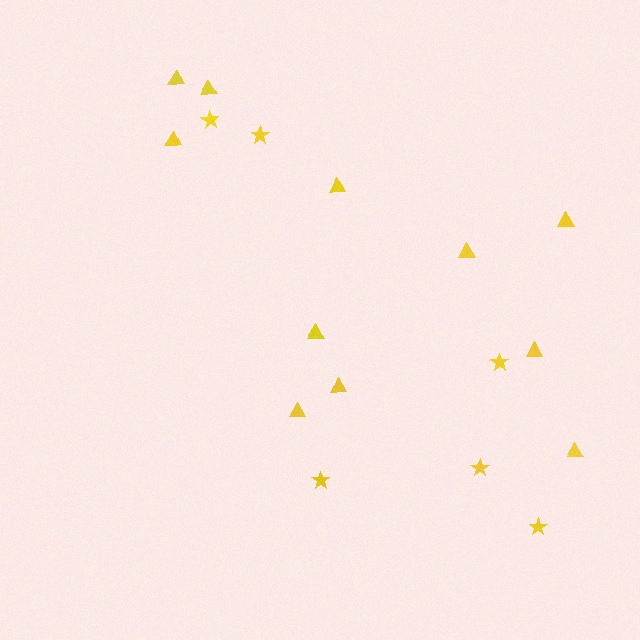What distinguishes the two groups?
There are 2 groups: one group of triangles (11) and one group of stars (6).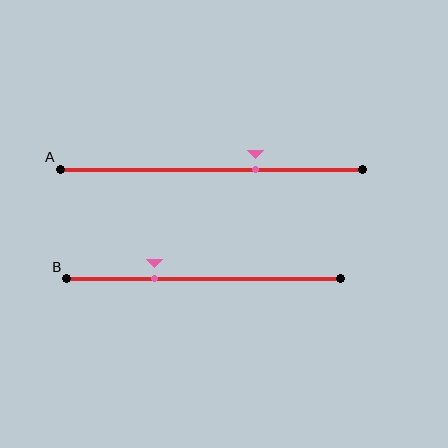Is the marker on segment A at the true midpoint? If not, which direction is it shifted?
No, the marker on segment A is shifted to the right by about 15% of the segment length.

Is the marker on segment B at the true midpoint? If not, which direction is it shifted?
No, the marker on segment B is shifted to the left by about 18% of the segment length.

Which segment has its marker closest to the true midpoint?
Segment A has its marker closest to the true midpoint.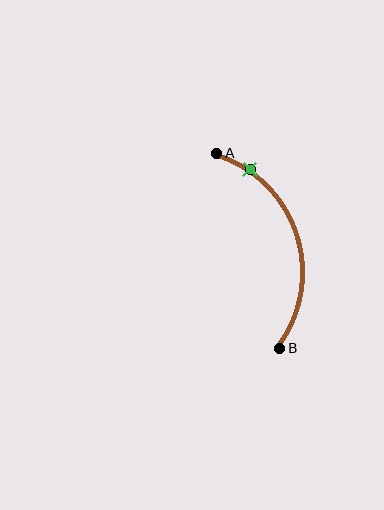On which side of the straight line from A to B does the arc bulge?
The arc bulges to the right of the straight line connecting A and B.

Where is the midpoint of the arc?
The arc midpoint is the point on the curve farthest from the straight line joining A and B. It sits to the right of that line.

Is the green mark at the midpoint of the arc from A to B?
No. The green mark lies on the arc but is closer to endpoint A. The arc midpoint would be at the point on the curve equidistant along the arc from both A and B.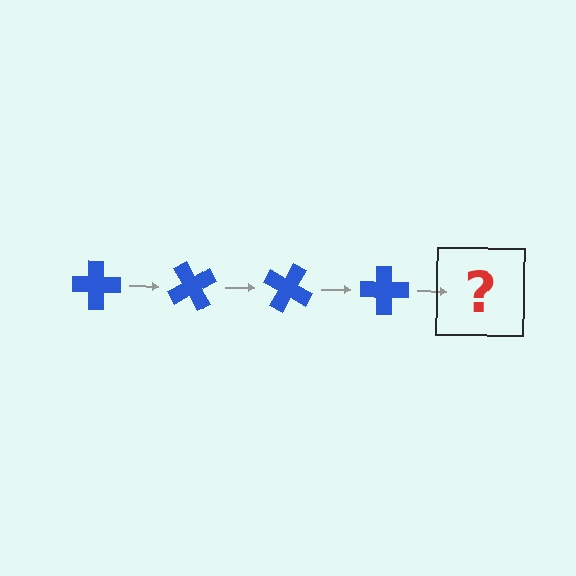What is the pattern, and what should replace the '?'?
The pattern is that the cross rotates 60 degrees each step. The '?' should be a blue cross rotated 240 degrees.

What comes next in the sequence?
The next element should be a blue cross rotated 240 degrees.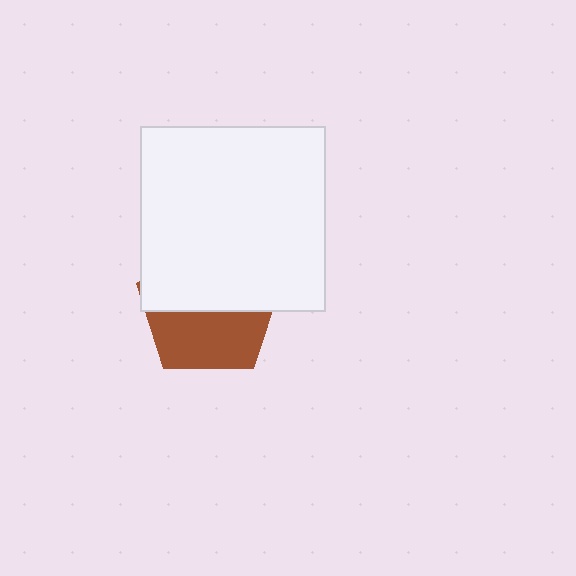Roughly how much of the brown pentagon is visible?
About half of it is visible (roughly 45%).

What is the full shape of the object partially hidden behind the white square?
The partially hidden object is a brown pentagon.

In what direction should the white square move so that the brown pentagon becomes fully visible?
The white square should move up. That is the shortest direction to clear the overlap and leave the brown pentagon fully visible.